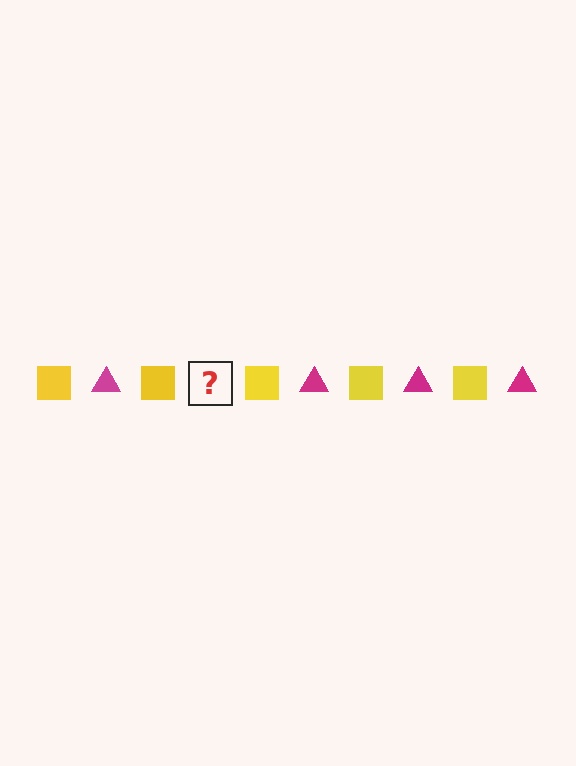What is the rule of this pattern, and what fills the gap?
The rule is that the pattern alternates between yellow square and magenta triangle. The gap should be filled with a magenta triangle.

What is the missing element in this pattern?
The missing element is a magenta triangle.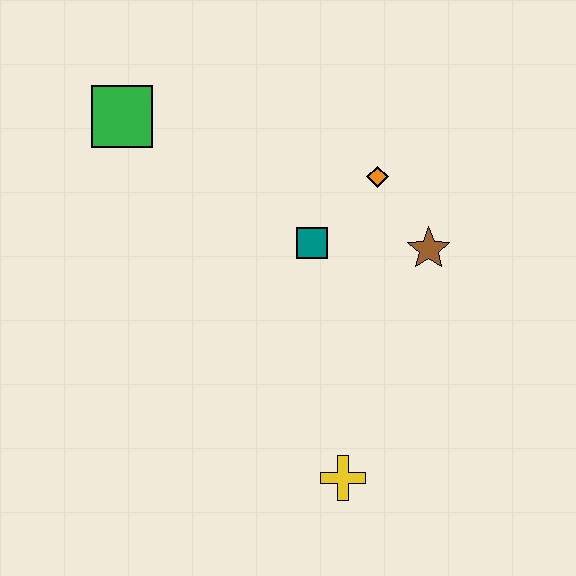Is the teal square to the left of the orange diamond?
Yes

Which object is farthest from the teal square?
The yellow cross is farthest from the teal square.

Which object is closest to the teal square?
The orange diamond is closest to the teal square.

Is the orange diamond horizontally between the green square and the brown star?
Yes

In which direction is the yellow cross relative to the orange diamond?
The yellow cross is below the orange diamond.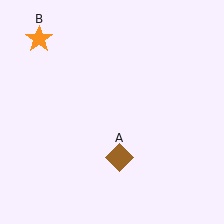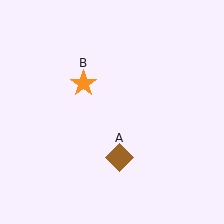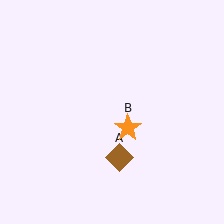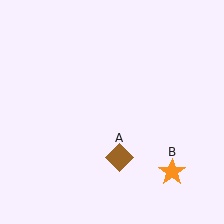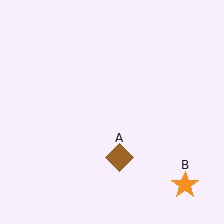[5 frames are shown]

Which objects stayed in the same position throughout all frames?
Brown diamond (object A) remained stationary.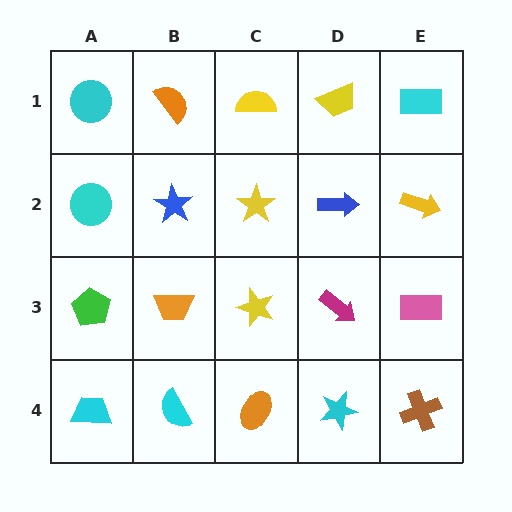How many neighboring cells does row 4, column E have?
2.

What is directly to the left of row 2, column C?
A blue star.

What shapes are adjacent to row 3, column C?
A yellow star (row 2, column C), an orange ellipse (row 4, column C), an orange trapezoid (row 3, column B), a magenta arrow (row 3, column D).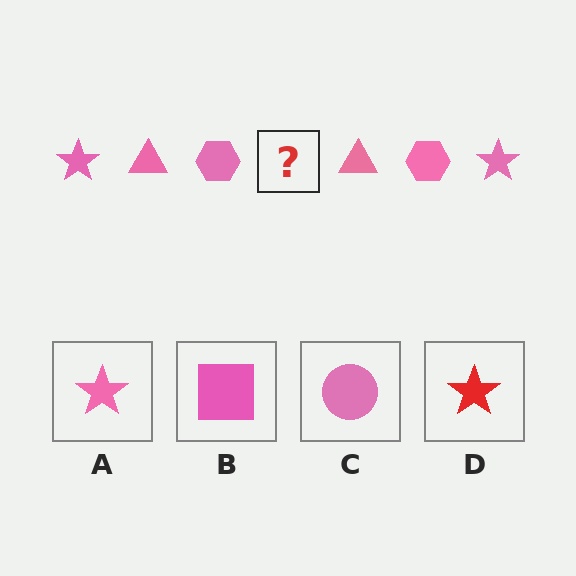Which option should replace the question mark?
Option A.